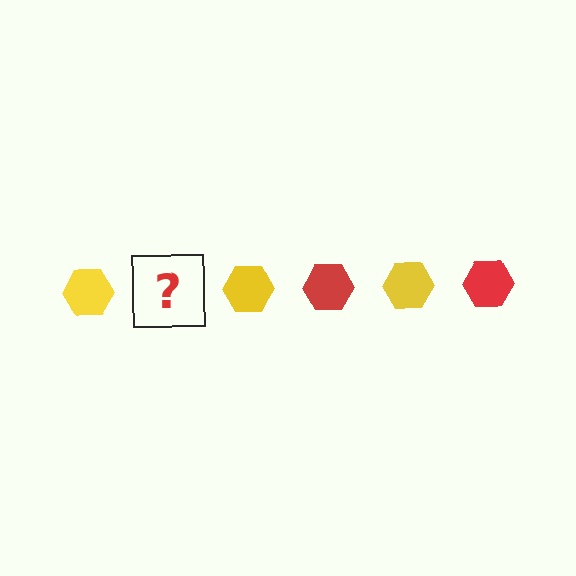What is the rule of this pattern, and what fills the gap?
The rule is that the pattern cycles through yellow, red hexagons. The gap should be filled with a red hexagon.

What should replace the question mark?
The question mark should be replaced with a red hexagon.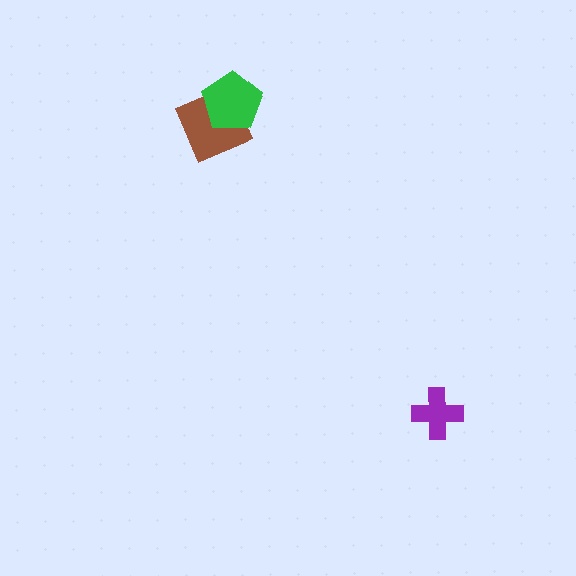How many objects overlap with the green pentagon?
1 object overlaps with the green pentagon.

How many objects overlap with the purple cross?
0 objects overlap with the purple cross.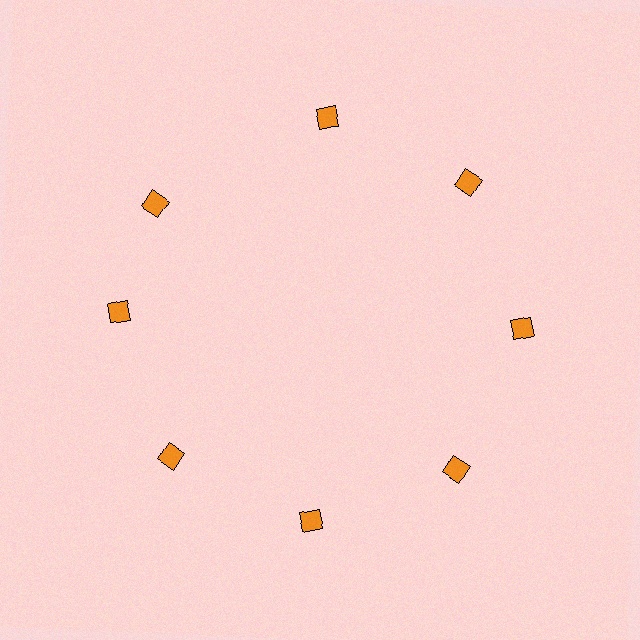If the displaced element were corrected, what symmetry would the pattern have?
It would have 8-fold rotational symmetry — the pattern would map onto itself every 45 degrees.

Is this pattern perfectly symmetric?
No. The 8 orange diamonds are arranged in a ring, but one element near the 10 o'clock position is rotated out of alignment along the ring, breaking the 8-fold rotational symmetry.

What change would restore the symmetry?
The symmetry would be restored by rotating it back into even spacing with its neighbors so that all 8 diamonds sit at equal angles and equal distance from the center.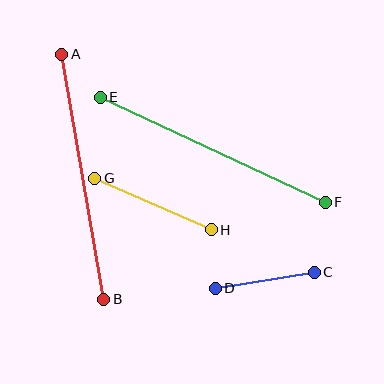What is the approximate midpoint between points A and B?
The midpoint is at approximately (83, 177) pixels.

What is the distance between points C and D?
The distance is approximately 100 pixels.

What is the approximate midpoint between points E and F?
The midpoint is at approximately (213, 150) pixels.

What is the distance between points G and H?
The distance is approximately 127 pixels.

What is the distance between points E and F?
The distance is approximately 248 pixels.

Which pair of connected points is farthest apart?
Points A and B are farthest apart.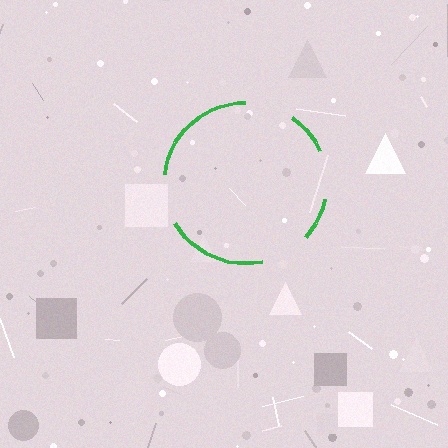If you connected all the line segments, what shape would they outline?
They would outline a circle.